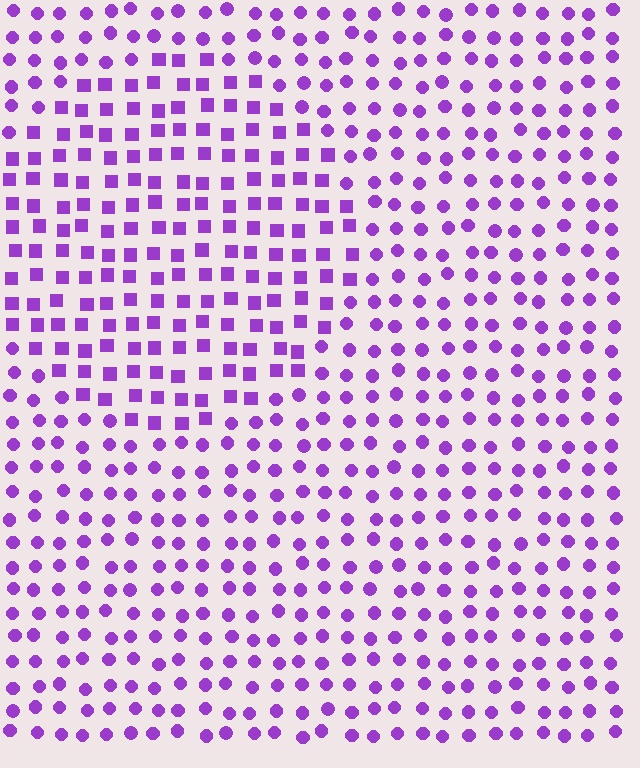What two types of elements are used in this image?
The image uses squares inside the circle region and circles outside it.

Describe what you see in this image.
The image is filled with small purple elements arranged in a uniform grid. A circle-shaped region contains squares, while the surrounding area contains circles. The boundary is defined purely by the change in element shape.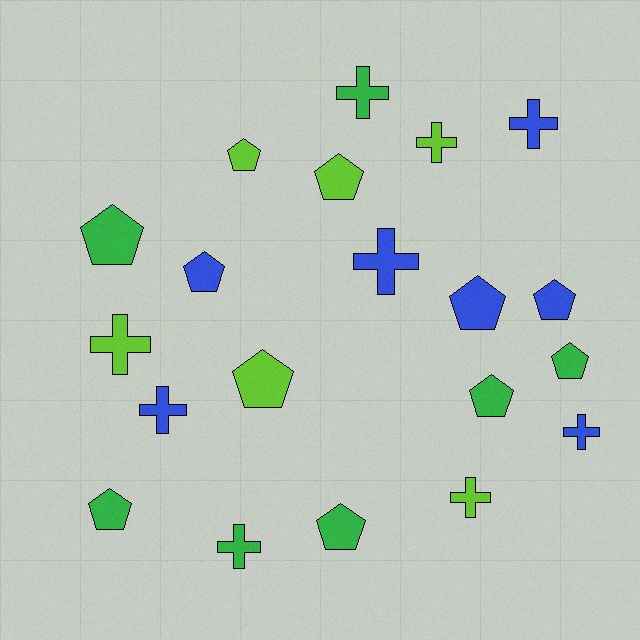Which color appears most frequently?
Blue, with 7 objects.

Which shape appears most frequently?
Pentagon, with 11 objects.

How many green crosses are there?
There are 2 green crosses.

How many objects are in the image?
There are 20 objects.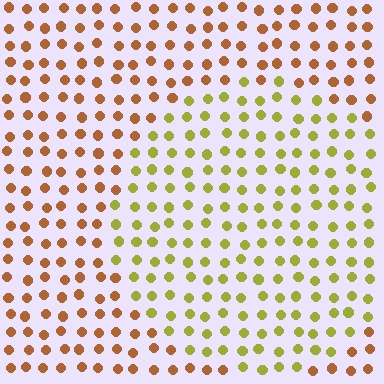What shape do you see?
I see a circle.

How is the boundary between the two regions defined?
The boundary is defined purely by a slight shift in hue (about 47 degrees). Spacing, size, and orientation are identical on both sides.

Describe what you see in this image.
The image is filled with small brown elements in a uniform arrangement. A circle-shaped region is visible where the elements are tinted to a slightly different hue, forming a subtle color boundary.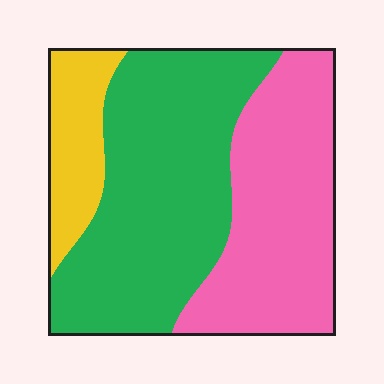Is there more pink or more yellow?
Pink.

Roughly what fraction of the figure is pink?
Pink covers 38% of the figure.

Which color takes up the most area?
Green, at roughly 50%.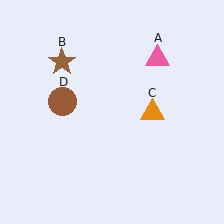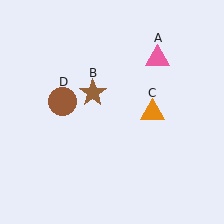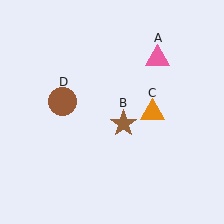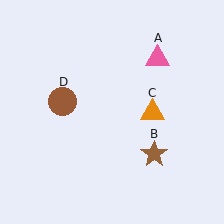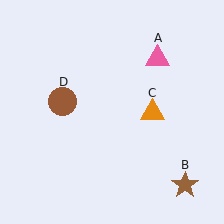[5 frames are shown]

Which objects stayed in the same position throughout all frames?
Pink triangle (object A) and orange triangle (object C) and brown circle (object D) remained stationary.